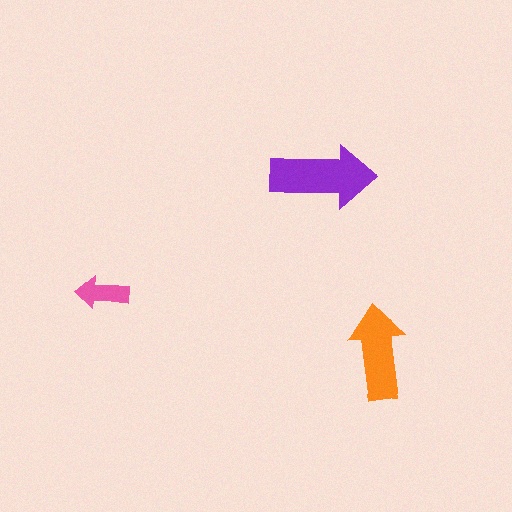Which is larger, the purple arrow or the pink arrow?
The purple one.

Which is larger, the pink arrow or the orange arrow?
The orange one.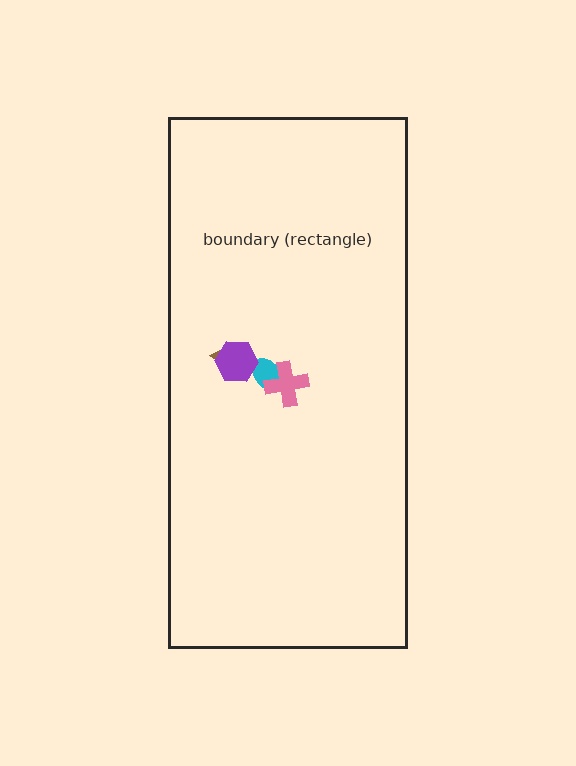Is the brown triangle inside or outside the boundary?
Inside.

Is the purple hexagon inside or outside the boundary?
Inside.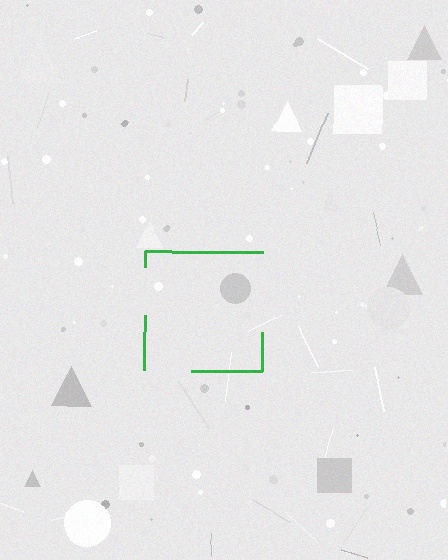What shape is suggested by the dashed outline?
The dashed outline suggests a square.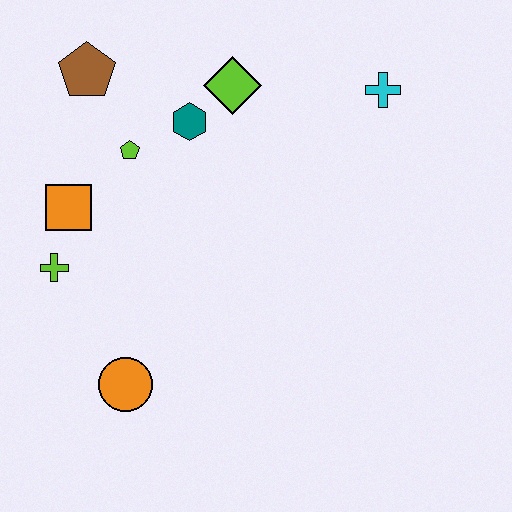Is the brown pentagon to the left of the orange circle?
Yes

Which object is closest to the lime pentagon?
The teal hexagon is closest to the lime pentagon.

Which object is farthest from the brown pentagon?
The orange circle is farthest from the brown pentagon.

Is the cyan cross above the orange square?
Yes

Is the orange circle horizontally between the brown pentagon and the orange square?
No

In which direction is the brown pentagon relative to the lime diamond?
The brown pentagon is to the left of the lime diamond.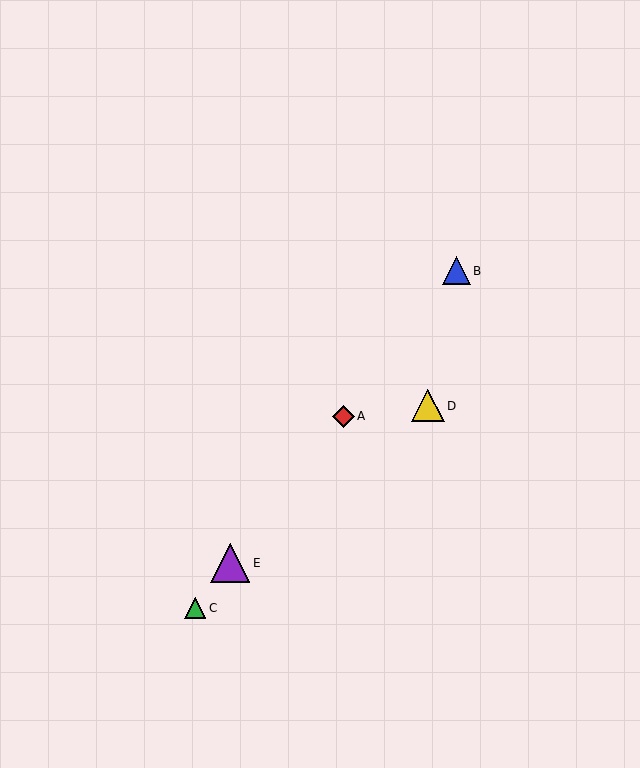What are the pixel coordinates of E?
Object E is at (230, 563).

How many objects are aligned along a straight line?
4 objects (A, B, C, E) are aligned along a straight line.